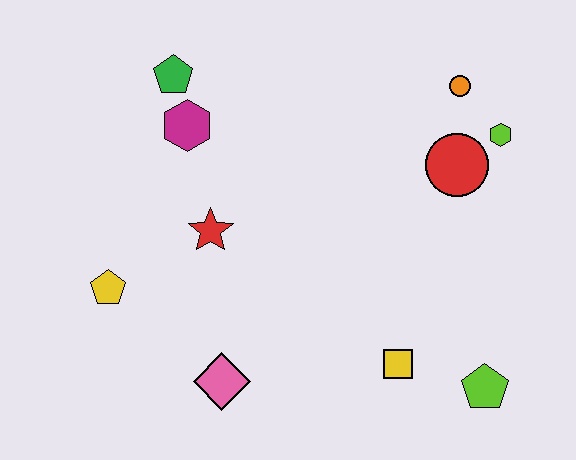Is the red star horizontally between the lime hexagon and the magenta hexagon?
Yes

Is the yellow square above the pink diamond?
Yes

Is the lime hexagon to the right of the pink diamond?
Yes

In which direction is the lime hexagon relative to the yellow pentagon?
The lime hexagon is to the right of the yellow pentagon.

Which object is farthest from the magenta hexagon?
The lime pentagon is farthest from the magenta hexagon.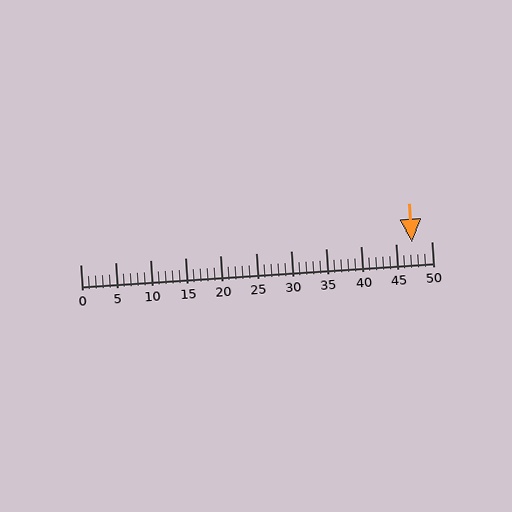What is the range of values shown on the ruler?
The ruler shows values from 0 to 50.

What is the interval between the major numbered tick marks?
The major tick marks are spaced 5 units apart.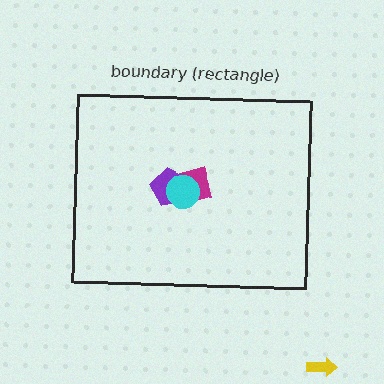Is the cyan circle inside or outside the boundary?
Inside.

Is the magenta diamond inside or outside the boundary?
Inside.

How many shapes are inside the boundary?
3 inside, 1 outside.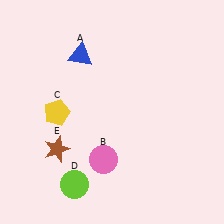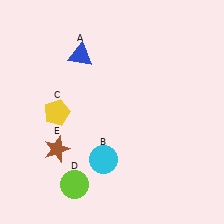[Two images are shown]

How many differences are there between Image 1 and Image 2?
There is 1 difference between the two images.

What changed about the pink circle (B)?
In Image 1, B is pink. In Image 2, it changed to cyan.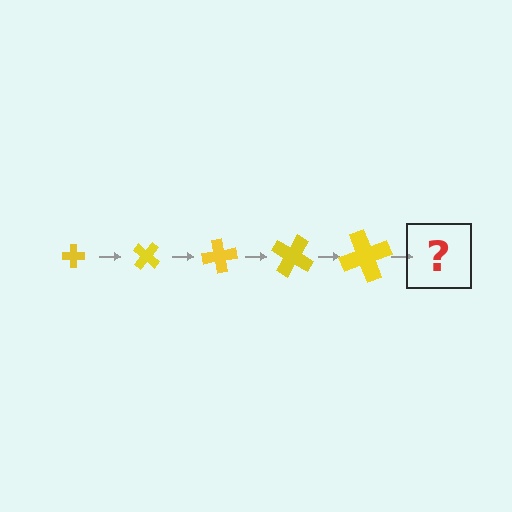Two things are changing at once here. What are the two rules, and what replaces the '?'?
The two rules are that the cross grows larger each step and it rotates 40 degrees each step. The '?' should be a cross, larger than the previous one and rotated 200 degrees from the start.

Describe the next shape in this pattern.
It should be a cross, larger than the previous one and rotated 200 degrees from the start.